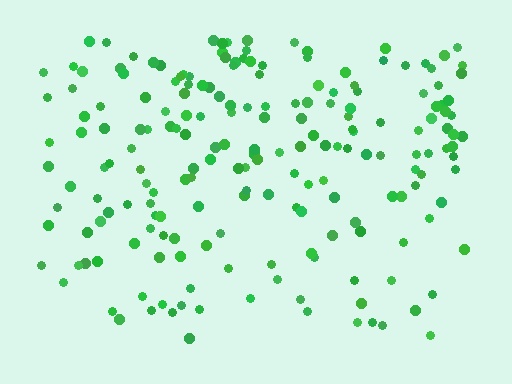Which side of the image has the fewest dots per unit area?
The bottom.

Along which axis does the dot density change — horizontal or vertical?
Vertical.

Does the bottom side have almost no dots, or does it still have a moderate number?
Still a moderate number, just noticeably fewer than the top.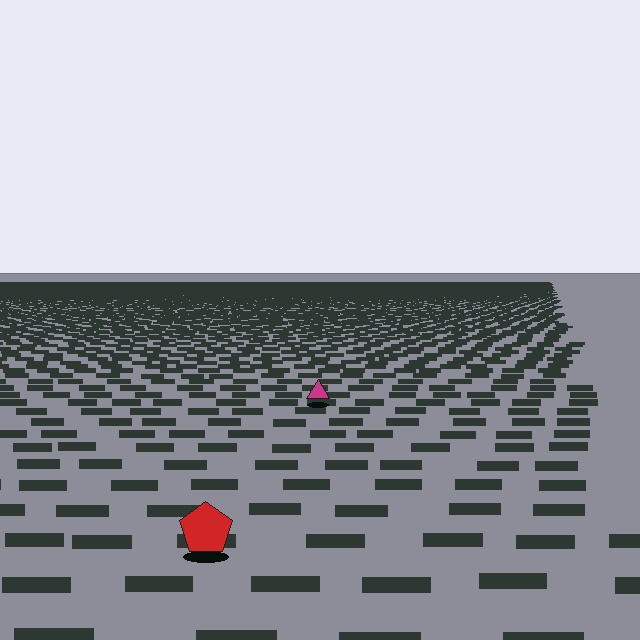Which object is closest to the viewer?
The red pentagon is closest. The texture marks near it are larger and more spread out.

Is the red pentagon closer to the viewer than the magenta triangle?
Yes. The red pentagon is closer — you can tell from the texture gradient: the ground texture is coarser near it.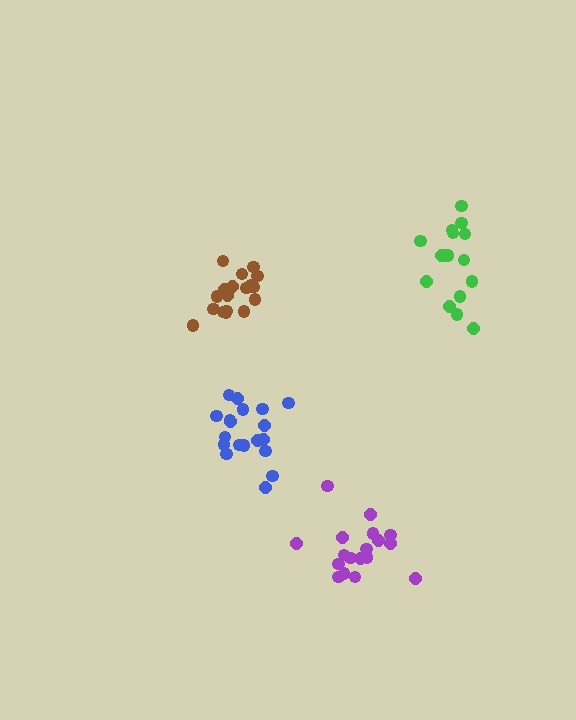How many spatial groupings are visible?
There are 4 spatial groupings.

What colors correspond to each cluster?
The clusters are colored: brown, blue, purple, green.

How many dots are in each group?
Group 1: 18 dots, Group 2: 19 dots, Group 3: 18 dots, Group 4: 16 dots (71 total).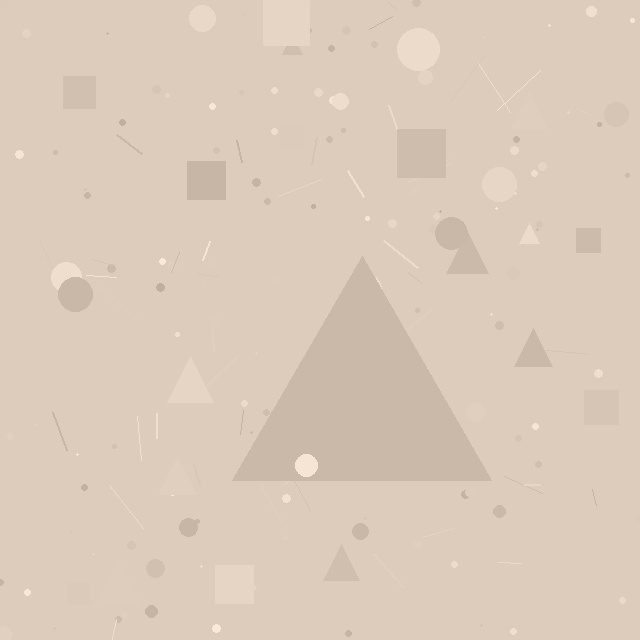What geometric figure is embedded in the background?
A triangle is embedded in the background.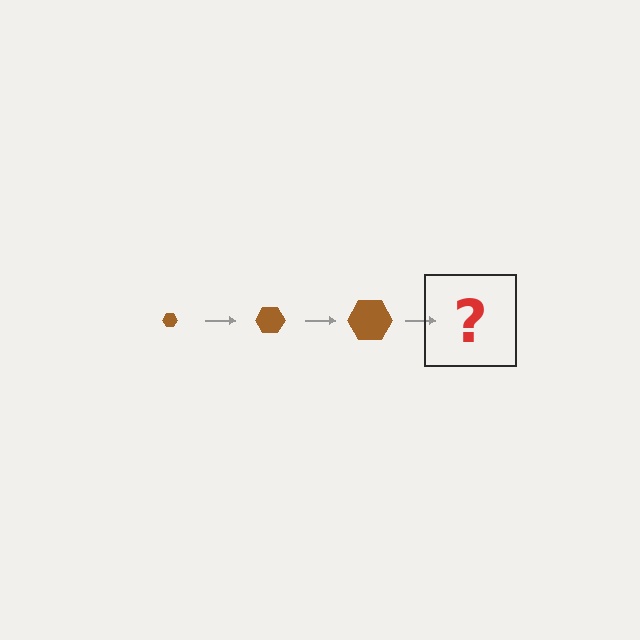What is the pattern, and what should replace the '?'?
The pattern is that the hexagon gets progressively larger each step. The '?' should be a brown hexagon, larger than the previous one.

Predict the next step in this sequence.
The next step is a brown hexagon, larger than the previous one.